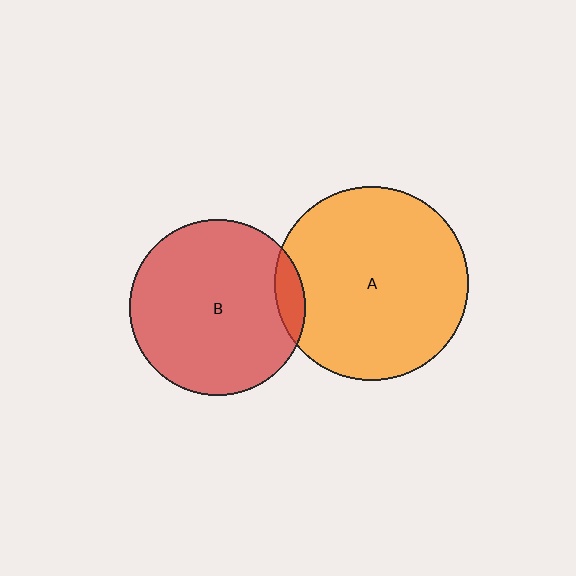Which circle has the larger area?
Circle A (orange).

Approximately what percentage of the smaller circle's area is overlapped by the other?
Approximately 10%.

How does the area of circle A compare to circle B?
Approximately 1.2 times.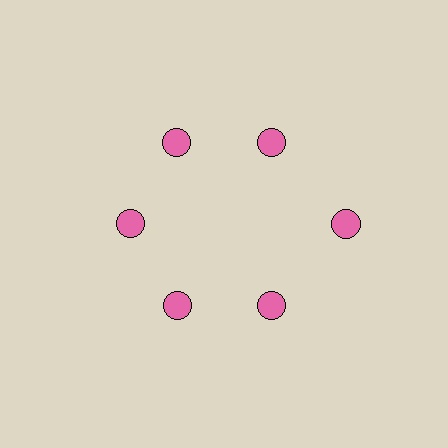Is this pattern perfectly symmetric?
No. The 6 pink circles are arranged in a ring, but one element near the 3 o'clock position is pushed outward from the center, breaking the 6-fold rotational symmetry.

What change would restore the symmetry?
The symmetry would be restored by moving it inward, back onto the ring so that all 6 circles sit at equal angles and equal distance from the center.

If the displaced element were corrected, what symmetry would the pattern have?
It would have 6-fold rotational symmetry — the pattern would map onto itself every 60 degrees.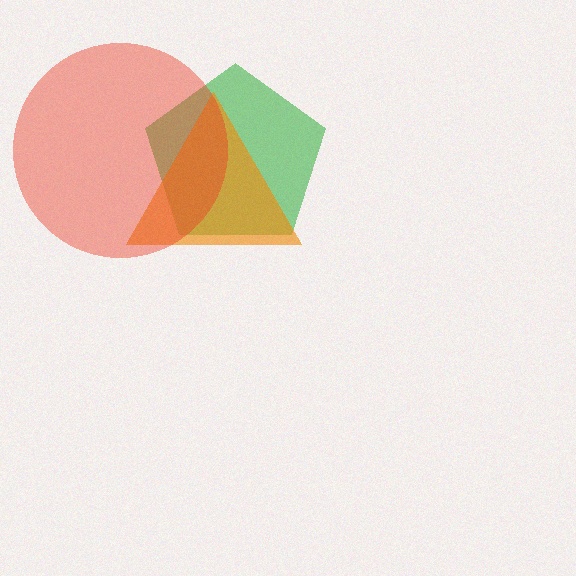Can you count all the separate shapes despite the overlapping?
Yes, there are 3 separate shapes.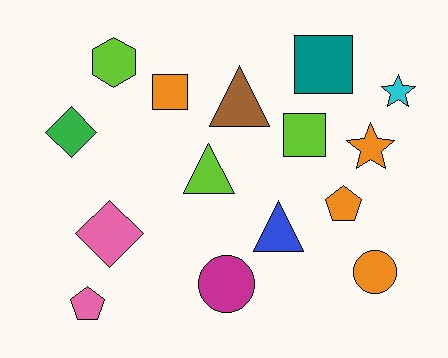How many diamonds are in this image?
There are 2 diamonds.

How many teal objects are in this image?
There is 1 teal object.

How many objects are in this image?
There are 15 objects.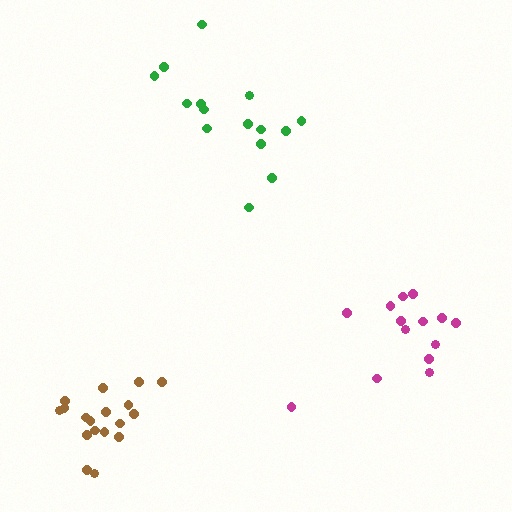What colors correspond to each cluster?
The clusters are colored: green, brown, magenta.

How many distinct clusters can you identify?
There are 3 distinct clusters.